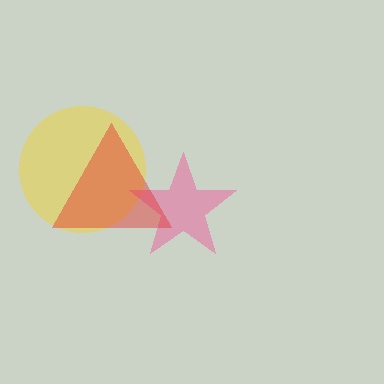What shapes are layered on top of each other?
The layered shapes are: a yellow circle, a pink star, a red triangle.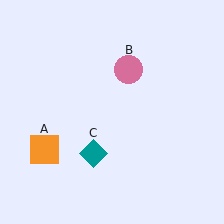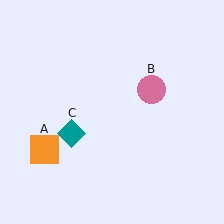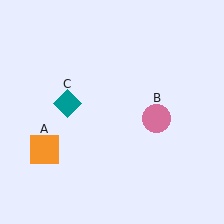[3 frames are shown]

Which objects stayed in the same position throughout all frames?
Orange square (object A) remained stationary.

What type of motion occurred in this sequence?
The pink circle (object B), teal diamond (object C) rotated clockwise around the center of the scene.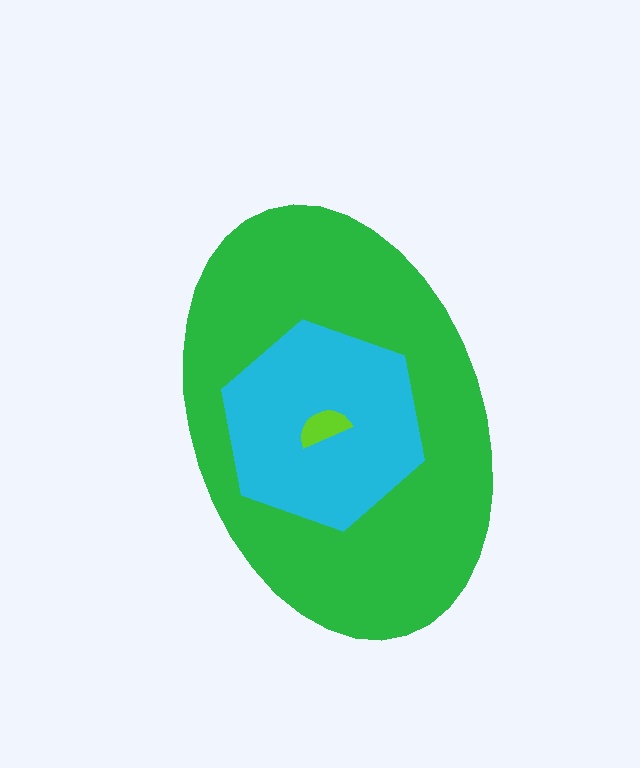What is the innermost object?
The lime semicircle.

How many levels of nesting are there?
3.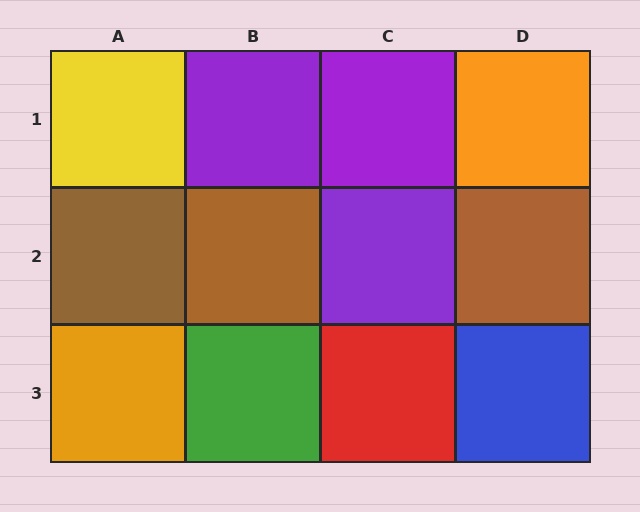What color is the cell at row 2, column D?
Brown.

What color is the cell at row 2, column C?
Purple.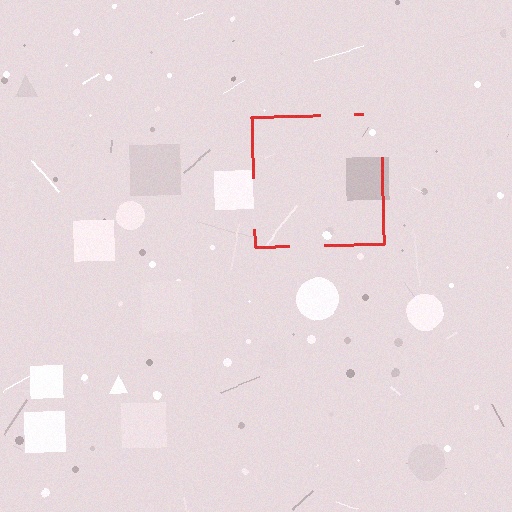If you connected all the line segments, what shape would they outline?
They would outline a square.